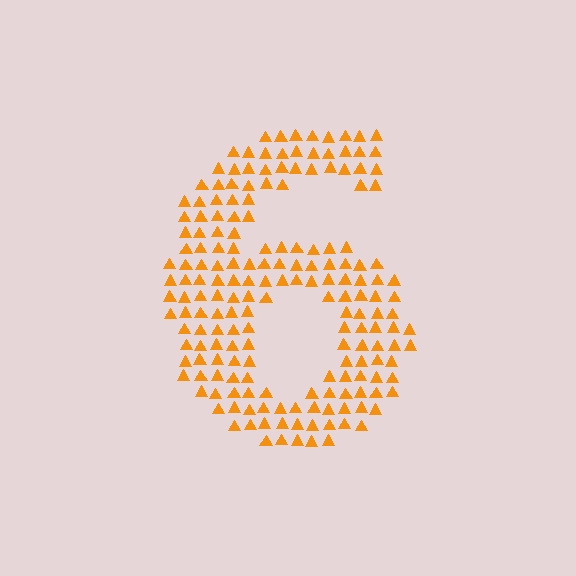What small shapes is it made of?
It is made of small triangles.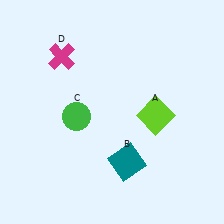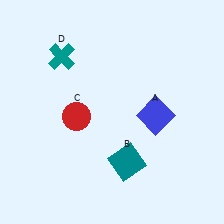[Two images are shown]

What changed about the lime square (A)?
In Image 1, A is lime. In Image 2, it changed to blue.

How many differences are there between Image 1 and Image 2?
There are 3 differences between the two images.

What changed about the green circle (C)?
In Image 1, C is green. In Image 2, it changed to red.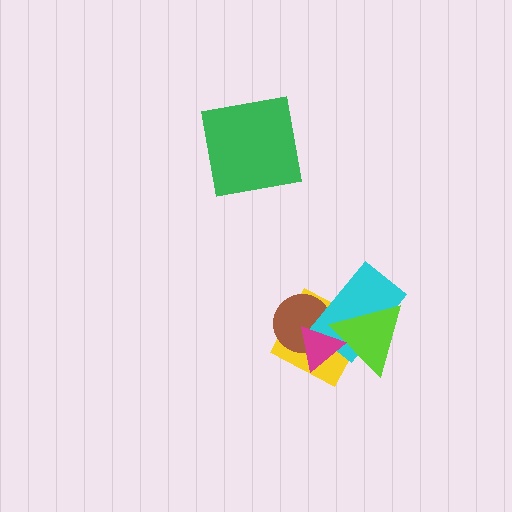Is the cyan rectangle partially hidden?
Yes, it is partially covered by another shape.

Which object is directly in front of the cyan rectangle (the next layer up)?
The lime triangle is directly in front of the cyan rectangle.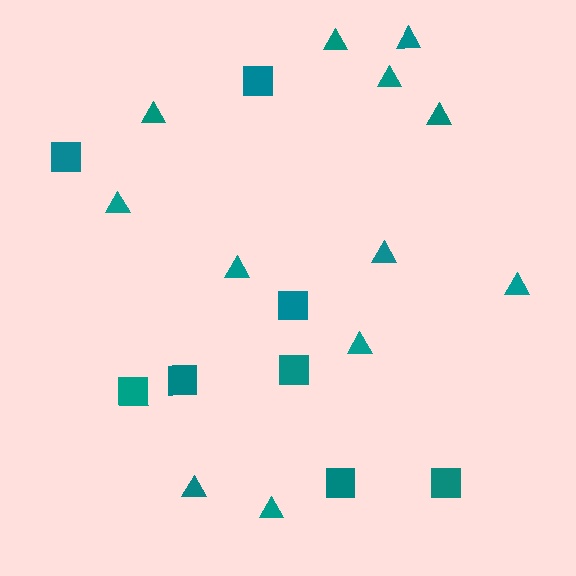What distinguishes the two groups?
There are 2 groups: one group of triangles (12) and one group of squares (8).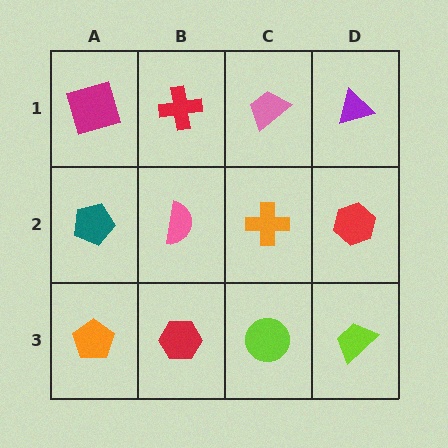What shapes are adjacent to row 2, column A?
A magenta square (row 1, column A), an orange pentagon (row 3, column A), a pink semicircle (row 2, column B).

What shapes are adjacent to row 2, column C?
A pink trapezoid (row 1, column C), a lime circle (row 3, column C), a pink semicircle (row 2, column B), a red hexagon (row 2, column D).